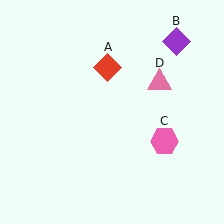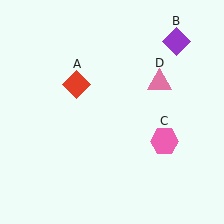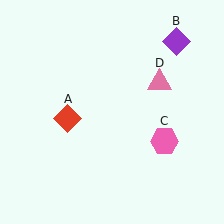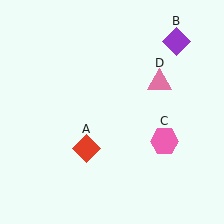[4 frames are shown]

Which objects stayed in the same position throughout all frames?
Purple diamond (object B) and pink hexagon (object C) and pink triangle (object D) remained stationary.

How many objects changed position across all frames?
1 object changed position: red diamond (object A).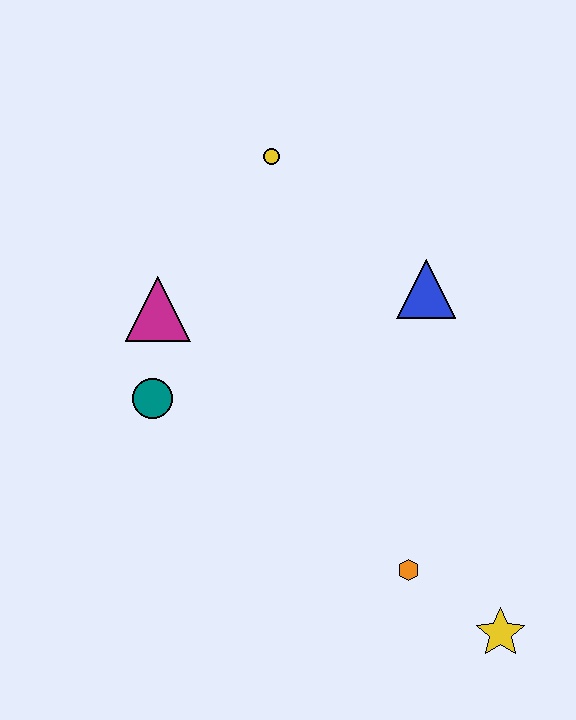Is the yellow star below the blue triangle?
Yes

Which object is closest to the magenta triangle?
The teal circle is closest to the magenta triangle.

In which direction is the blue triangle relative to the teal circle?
The blue triangle is to the right of the teal circle.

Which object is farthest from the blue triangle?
The yellow star is farthest from the blue triangle.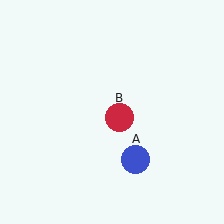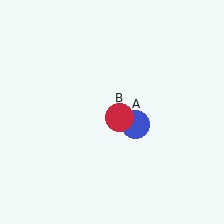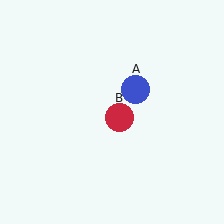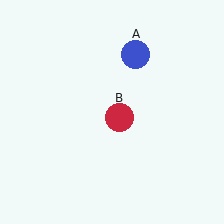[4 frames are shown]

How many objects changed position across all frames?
1 object changed position: blue circle (object A).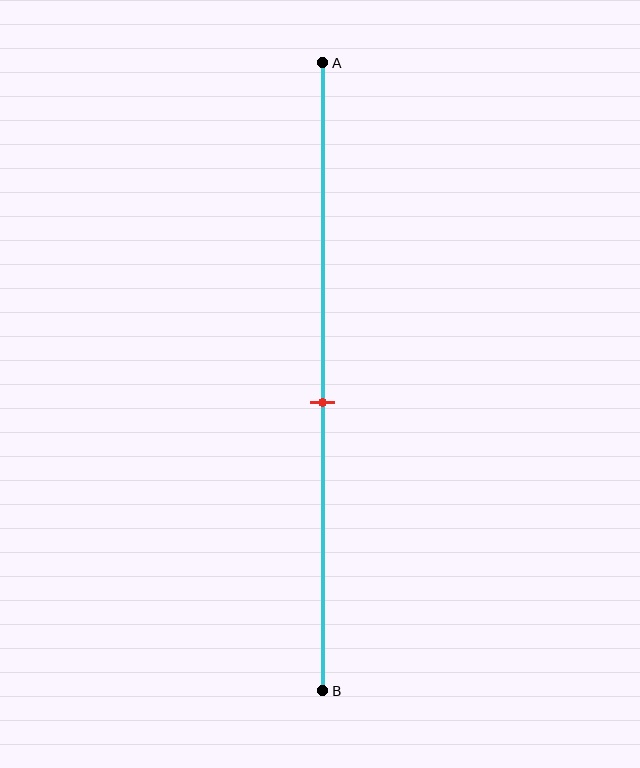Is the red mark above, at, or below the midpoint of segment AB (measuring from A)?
The red mark is below the midpoint of segment AB.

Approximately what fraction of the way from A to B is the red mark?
The red mark is approximately 55% of the way from A to B.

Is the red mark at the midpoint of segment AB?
No, the mark is at about 55% from A, not at the 50% midpoint.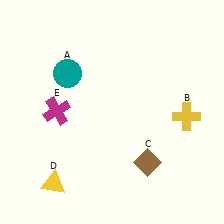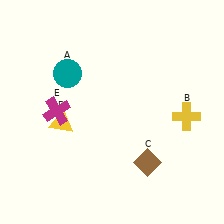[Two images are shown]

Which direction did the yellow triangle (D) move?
The yellow triangle (D) moved up.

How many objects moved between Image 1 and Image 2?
1 object moved between the two images.